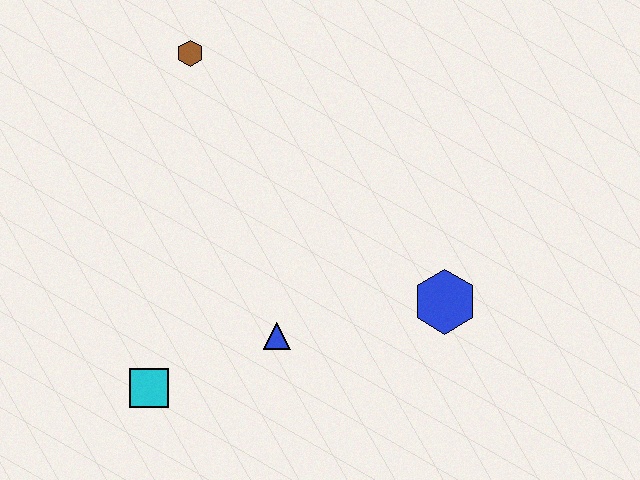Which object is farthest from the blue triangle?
The brown hexagon is farthest from the blue triangle.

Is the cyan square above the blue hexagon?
No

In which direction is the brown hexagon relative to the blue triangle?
The brown hexagon is above the blue triangle.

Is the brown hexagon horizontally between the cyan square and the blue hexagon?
Yes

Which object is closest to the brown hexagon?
The blue triangle is closest to the brown hexagon.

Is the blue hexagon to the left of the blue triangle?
No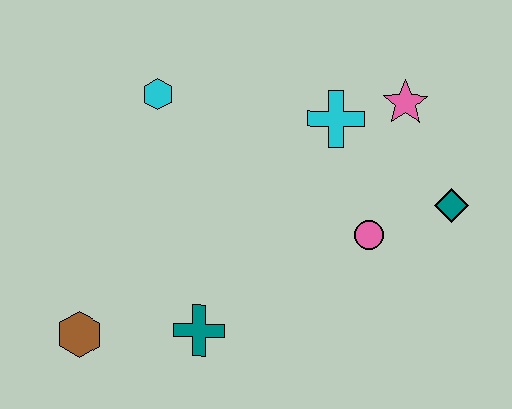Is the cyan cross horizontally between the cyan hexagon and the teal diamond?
Yes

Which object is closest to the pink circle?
The teal diamond is closest to the pink circle.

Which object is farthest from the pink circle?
The brown hexagon is farthest from the pink circle.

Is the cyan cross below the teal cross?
No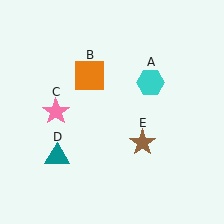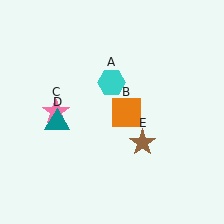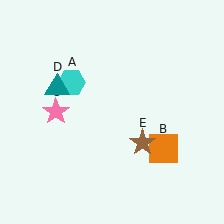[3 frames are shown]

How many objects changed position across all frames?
3 objects changed position: cyan hexagon (object A), orange square (object B), teal triangle (object D).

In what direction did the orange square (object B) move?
The orange square (object B) moved down and to the right.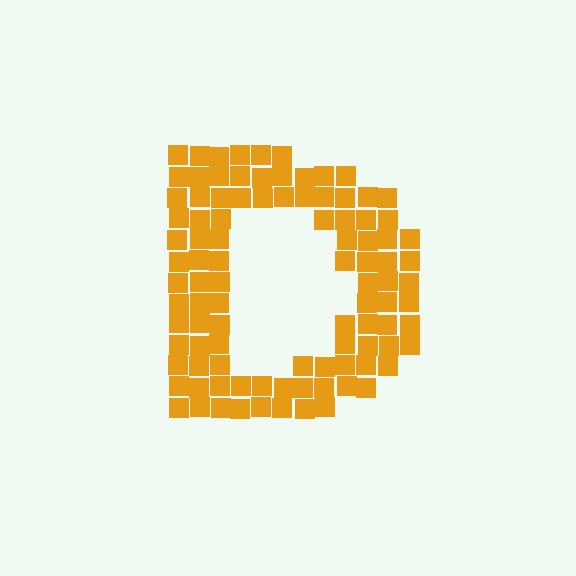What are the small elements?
The small elements are squares.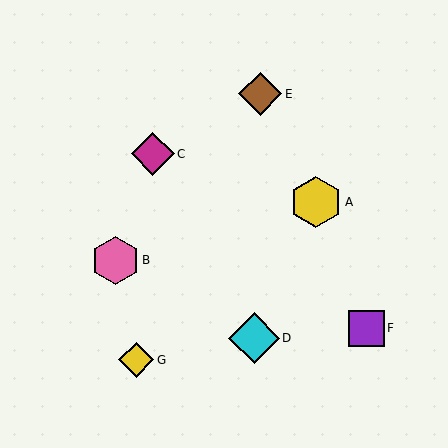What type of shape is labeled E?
Shape E is a brown diamond.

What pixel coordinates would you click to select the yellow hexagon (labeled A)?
Click at (316, 202) to select the yellow hexagon A.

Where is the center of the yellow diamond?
The center of the yellow diamond is at (136, 360).